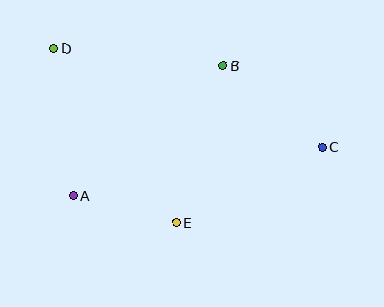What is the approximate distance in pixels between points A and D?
The distance between A and D is approximately 148 pixels.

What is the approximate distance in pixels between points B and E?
The distance between B and E is approximately 164 pixels.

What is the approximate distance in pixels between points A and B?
The distance between A and B is approximately 199 pixels.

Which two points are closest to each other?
Points A and E are closest to each other.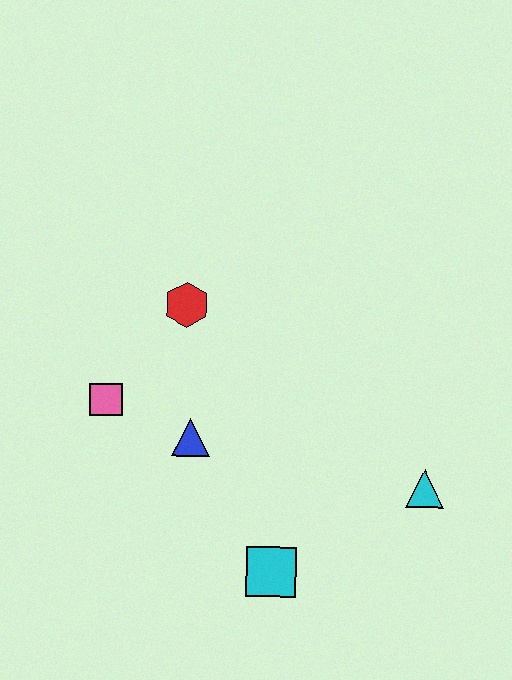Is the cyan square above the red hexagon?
No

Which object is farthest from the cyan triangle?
The pink square is farthest from the cyan triangle.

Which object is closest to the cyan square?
The blue triangle is closest to the cyan square.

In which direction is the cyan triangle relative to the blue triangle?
The cyan triangle is to the right of the blue triangle.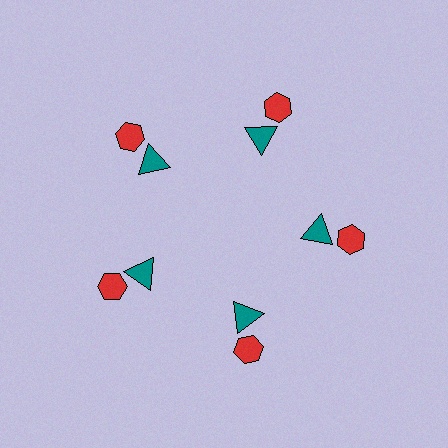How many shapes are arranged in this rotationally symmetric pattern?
There are 10 shapes, arranged in 5 groups of 2.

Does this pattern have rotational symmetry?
Yes, this pattern has 5-fold rotational symmetry. It looks the same after rotating 72 degrees around the center.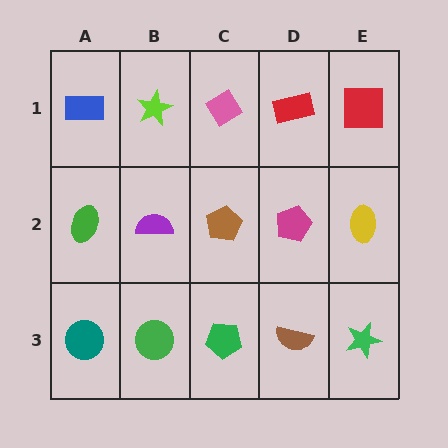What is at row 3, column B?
A green circle.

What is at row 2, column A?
A green ellipse.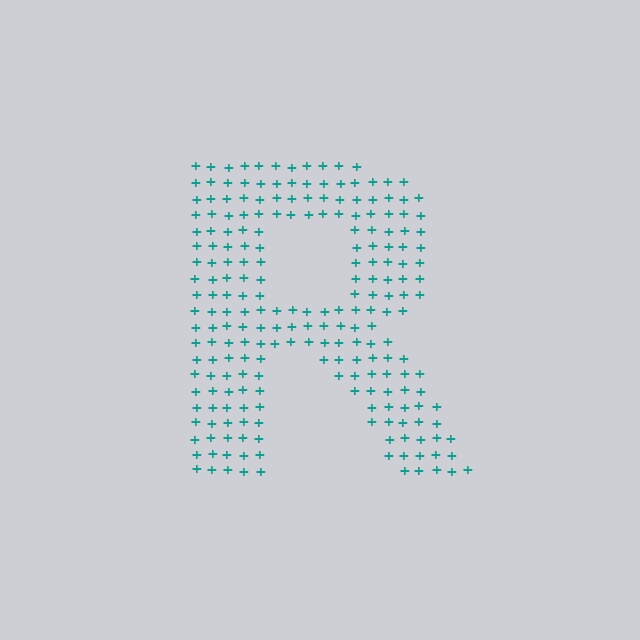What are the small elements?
The small elements are plus signs.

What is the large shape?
The large shape is the letter R.